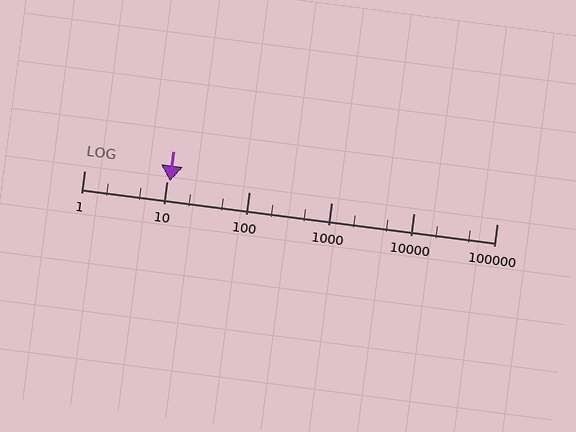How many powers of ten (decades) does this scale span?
The scale spans 5 decades, from 1 to 100000.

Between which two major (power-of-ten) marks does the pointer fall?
The pointer is between 10 and 100.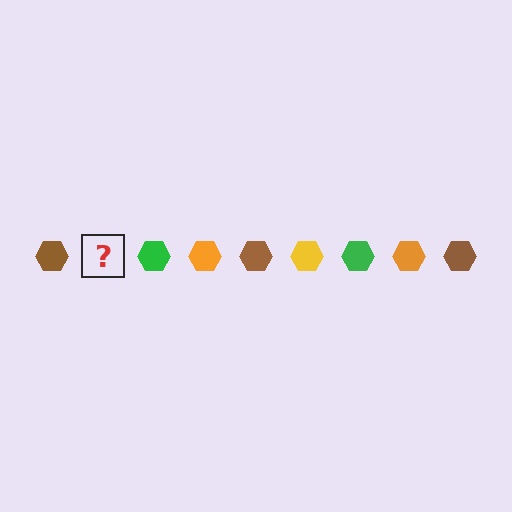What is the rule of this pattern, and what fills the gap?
The rule is that the pattern cycles through brown, yellow, green, orange hexagons. The gap should be filled with a yellow hexagon.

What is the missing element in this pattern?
The missing element is a yellow hexagon.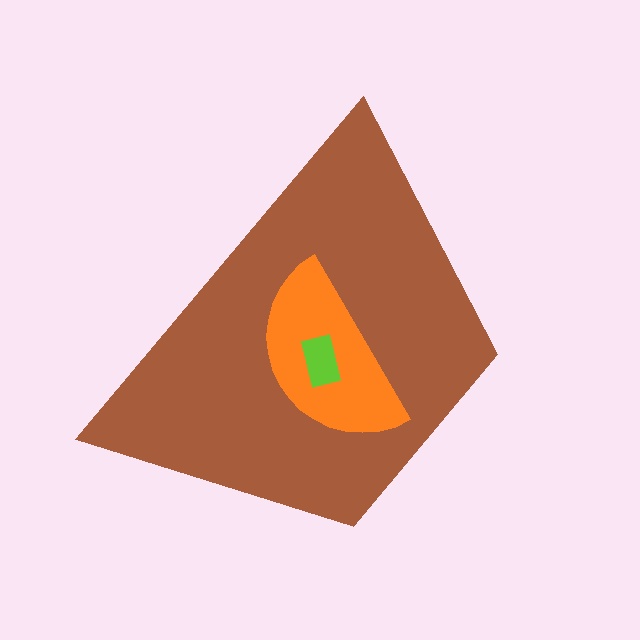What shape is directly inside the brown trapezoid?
The orange semicircle.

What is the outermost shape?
The brown trapezoid.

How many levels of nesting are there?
3.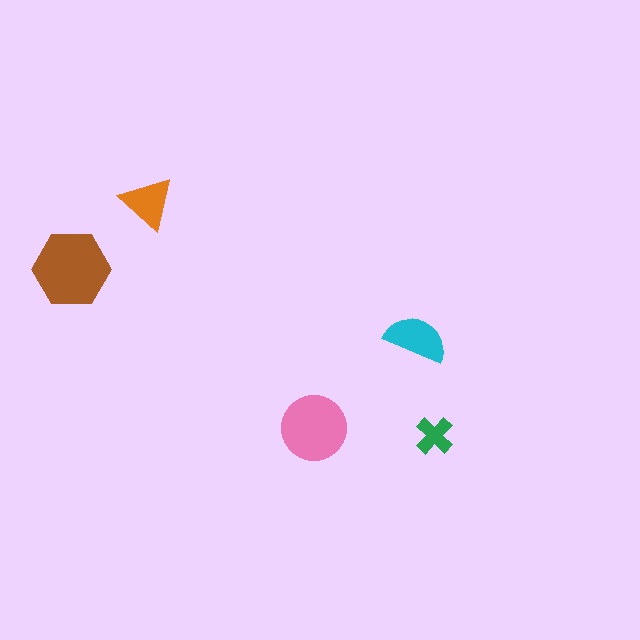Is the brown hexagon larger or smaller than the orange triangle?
Larger.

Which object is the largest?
The brown hexagon.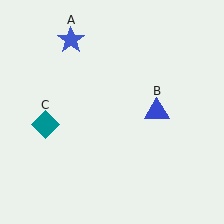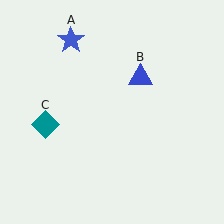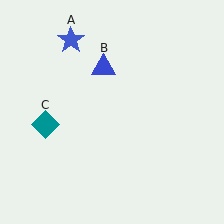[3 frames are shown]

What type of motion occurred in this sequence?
The blue triangle (object B) rotated counterclockwise around the center of the scene.